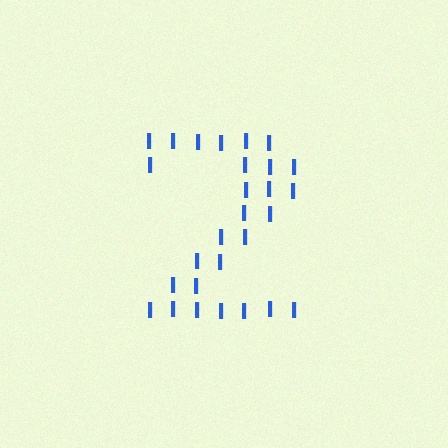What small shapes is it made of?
It is made of small letter I's.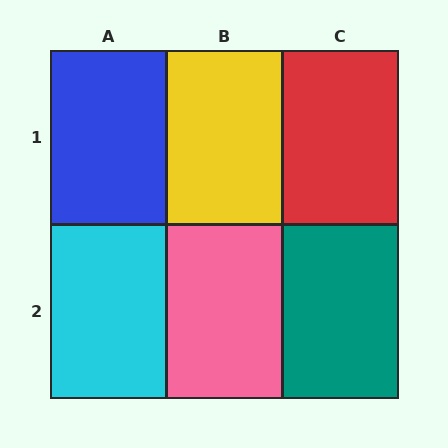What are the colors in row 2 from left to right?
Cyan, pink, teal.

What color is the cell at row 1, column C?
Red.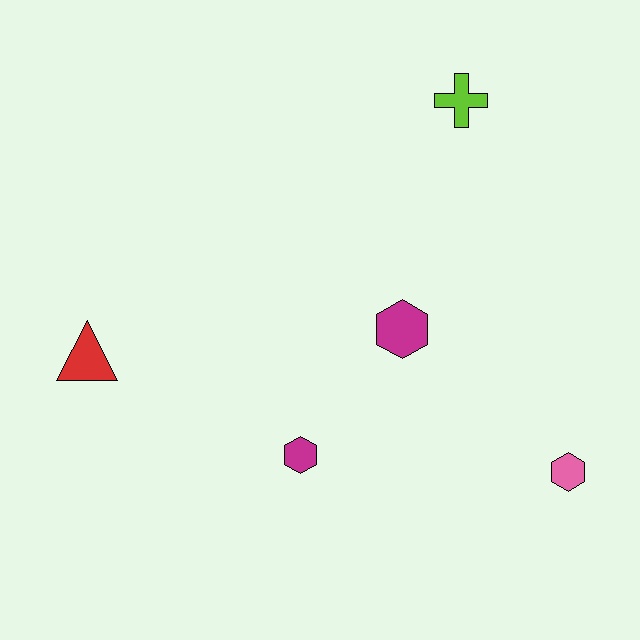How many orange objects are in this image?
There are no orange objects.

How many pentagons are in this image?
There are no pentagons.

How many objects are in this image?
There are 5 objects.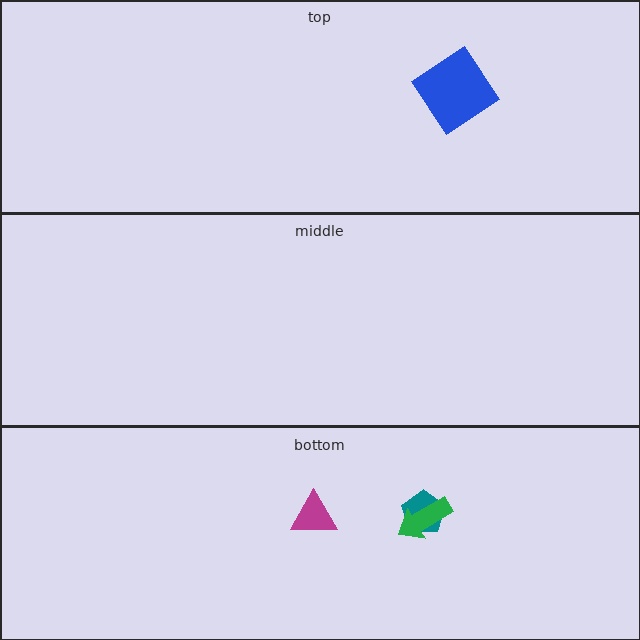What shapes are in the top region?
The blue diamond.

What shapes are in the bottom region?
The teal pentagon, the green arrow, the magenta triangle.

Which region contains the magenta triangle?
The bottom region.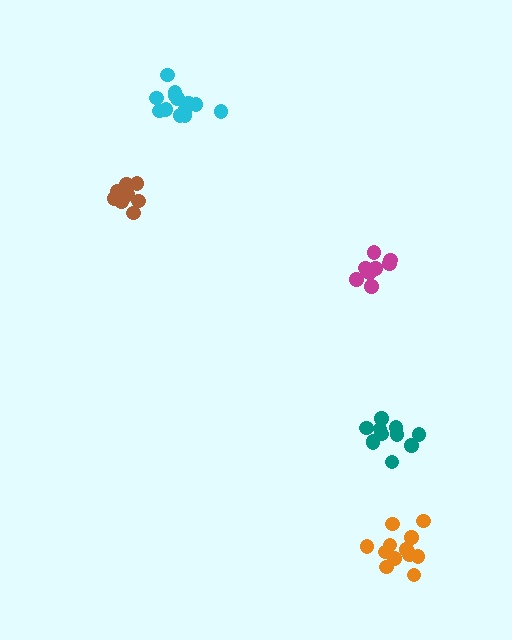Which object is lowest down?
The orange cluster is bottommost.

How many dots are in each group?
Group 1: 9 dots, Group 2: 9 dots, Group 3: 13 dots, Group 4: 11 dots, Group 5: 12 dots (54 total).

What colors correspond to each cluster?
The clusters are colored: magenta, brown, cyan, teal, orange.